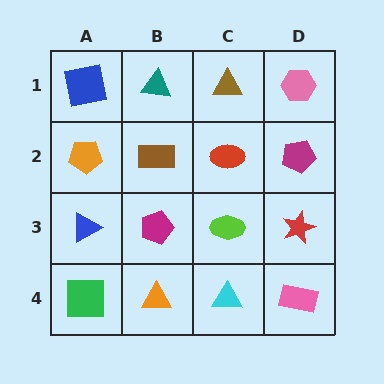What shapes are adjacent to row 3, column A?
An orange pentagon (row 2, column A), a green square (row 4, column A), a magenta pentagon (row 3, column B).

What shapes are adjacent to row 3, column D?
A magenta pentagon (row 2, column D), a pink rectangle (row 4, column D), a lime ellipse (row 3, column C).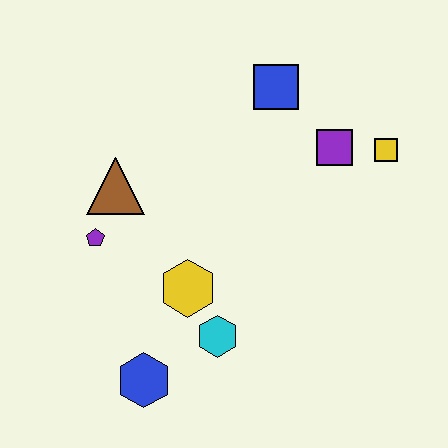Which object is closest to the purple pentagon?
The brown triangle is closest to the purple pentagon.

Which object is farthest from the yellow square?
The blue hexagon is farthest from the yellow square.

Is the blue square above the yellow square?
Yes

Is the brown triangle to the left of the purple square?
Yes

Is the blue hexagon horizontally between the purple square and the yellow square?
No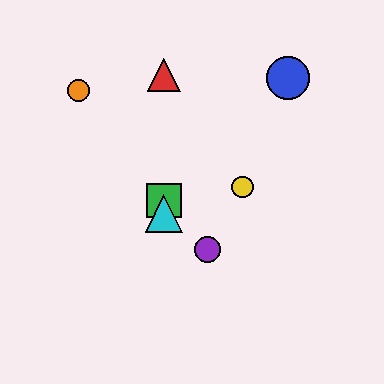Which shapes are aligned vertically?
The red triangle, the green square, the cyan triangle are aligned vertically.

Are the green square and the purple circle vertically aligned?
No, the green square is at x≈164 and the purple circle is at x≈208.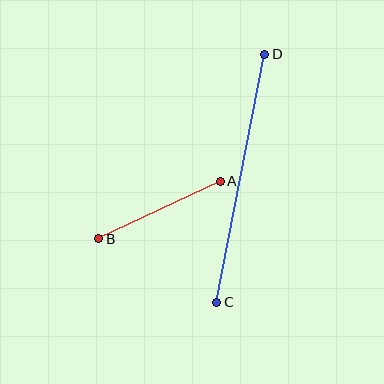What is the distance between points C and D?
The distance is approximately 253 pixels.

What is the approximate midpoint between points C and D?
The midpoint is at approximately (241, 178) pixels.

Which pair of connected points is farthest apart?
Points C and D are farthest apart.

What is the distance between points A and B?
The distance is approximately 134 pixels.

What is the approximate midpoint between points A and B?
The midpoint is at approximately (159, 210) pixels.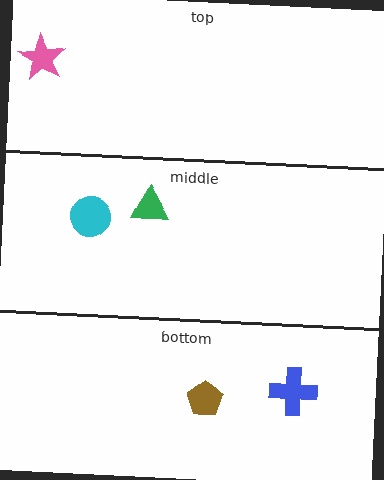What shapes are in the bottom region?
The blue cross, the brown pentagon.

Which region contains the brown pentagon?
The bottom region.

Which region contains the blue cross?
The bottom region.